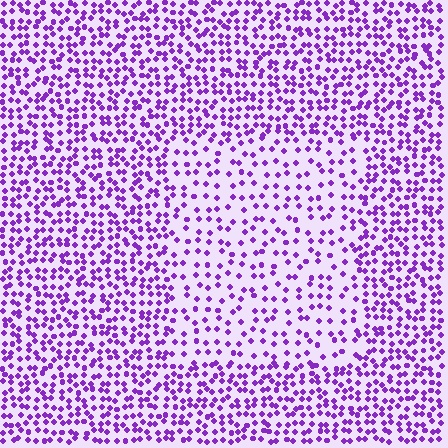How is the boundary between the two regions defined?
The boundary is defined by a change in element density (approximately 1.9x ratio). All elements are the same color, size, and shape.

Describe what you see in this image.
The image contains small purple elements arranged at two different densities. A rectangle-shaped region is visible where the elements are less densely packed than the surrounding area.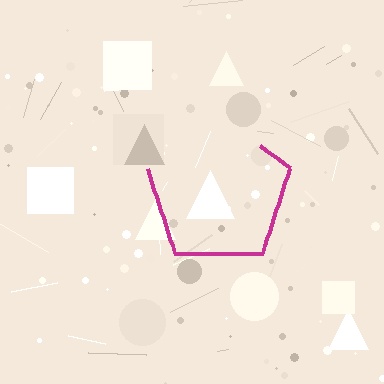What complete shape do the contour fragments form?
The contour fragments form a pentagon.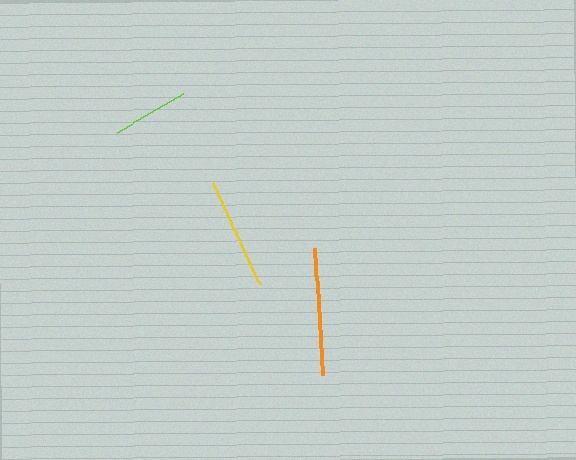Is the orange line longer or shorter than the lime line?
The orange line is longer than the lime line.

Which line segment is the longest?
The orange line is the longest at approximately 127 pixels.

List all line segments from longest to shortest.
From longest to shortest: orange, yellow, lime.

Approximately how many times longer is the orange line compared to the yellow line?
The orange line is approximately 1.1 times the length of the yellow line.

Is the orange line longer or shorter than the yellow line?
The orange line is longer than the yellow line.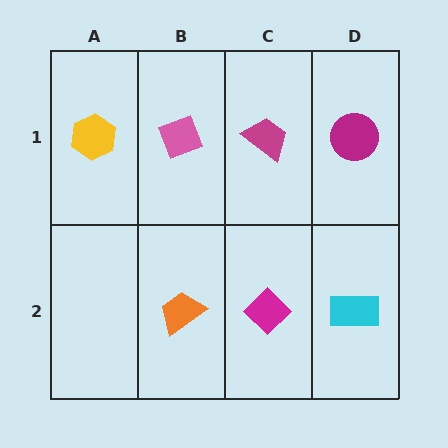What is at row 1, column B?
A pink diamond.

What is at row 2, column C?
A magenta diamond.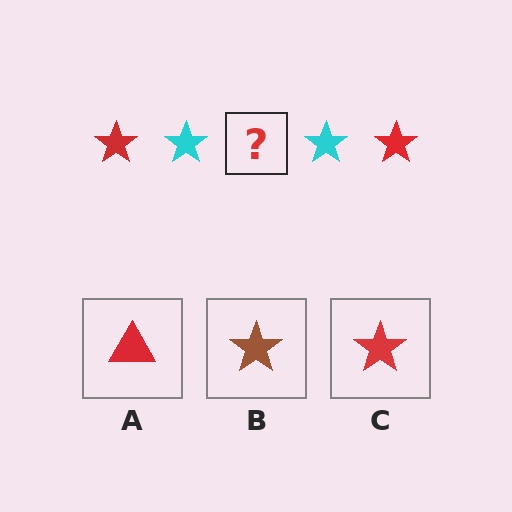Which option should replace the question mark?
Option C.